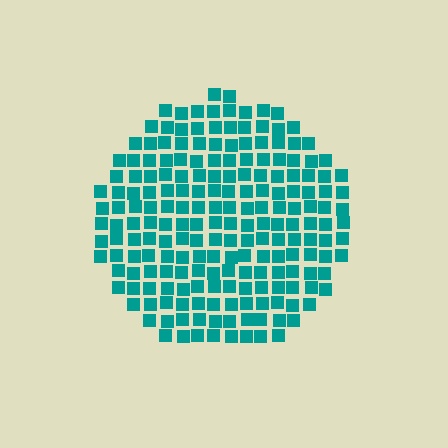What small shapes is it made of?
It is made of small squares.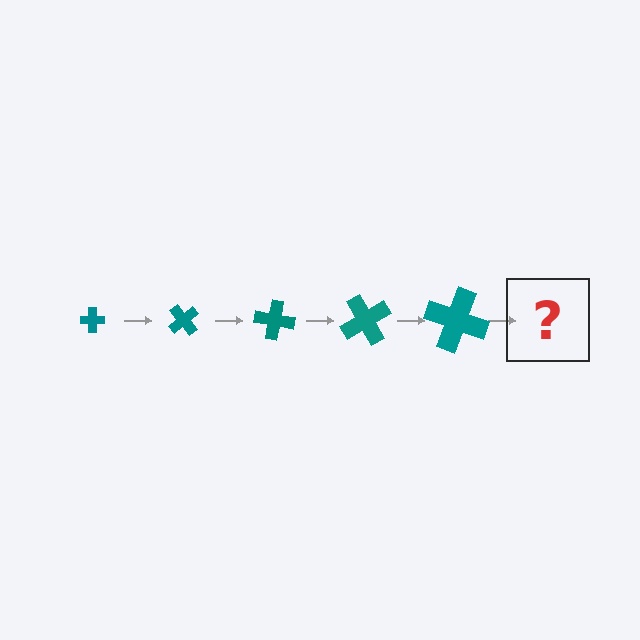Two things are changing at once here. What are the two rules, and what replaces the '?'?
The two rules are that the cross grows larger each step and it rotates 50 degrees each step. The '?' should be a cross, larger than the previous one and rotated 250 degrees from the start.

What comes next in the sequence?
The next element should be a cross, larger than the previous one and rotated 250 degrees from the start.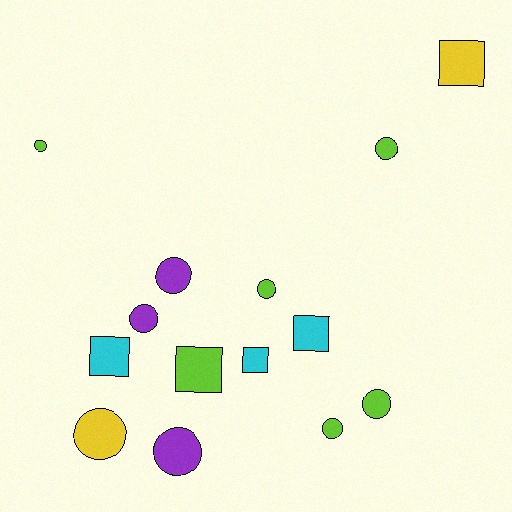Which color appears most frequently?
Lime, with 6 objects.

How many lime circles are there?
There are 5 lime circles.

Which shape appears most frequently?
Circle, with 9 objects.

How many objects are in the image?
There are 14 objects.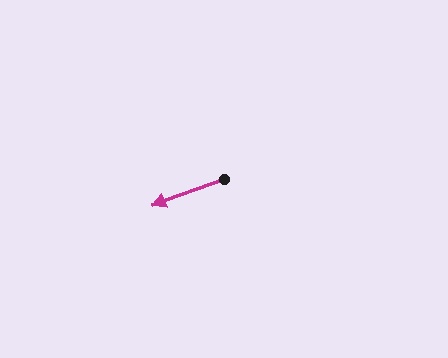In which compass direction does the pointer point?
West.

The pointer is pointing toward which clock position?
Roughly 8 o'clock.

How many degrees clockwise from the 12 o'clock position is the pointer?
Approximately 250 degrees.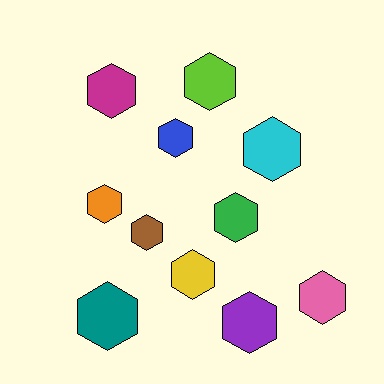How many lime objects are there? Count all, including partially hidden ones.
There is 1 lime object.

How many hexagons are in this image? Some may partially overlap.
There are 11 hexagons.